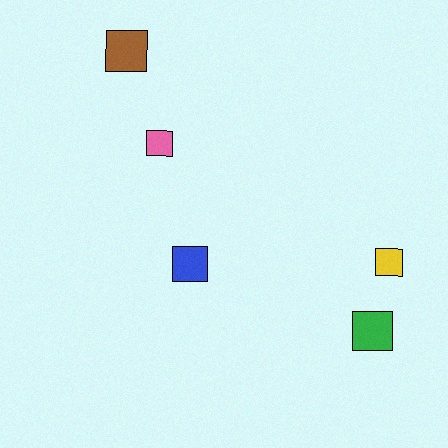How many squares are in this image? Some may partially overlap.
There are 5 squares.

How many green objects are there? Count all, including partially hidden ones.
There is 1 green object.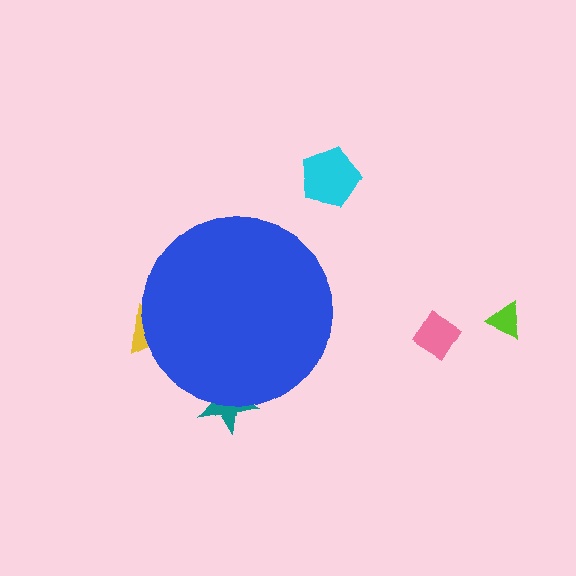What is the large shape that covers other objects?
A blue circle.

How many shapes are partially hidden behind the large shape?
2 shapes are partially hidden.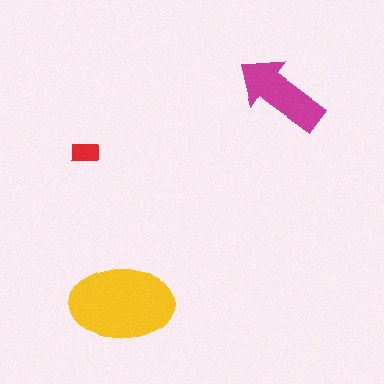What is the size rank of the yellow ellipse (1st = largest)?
1st.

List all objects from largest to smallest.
The yellow ellipse, the magenta arrow, the red rectangle.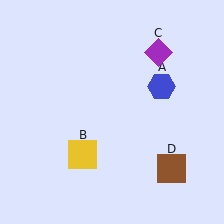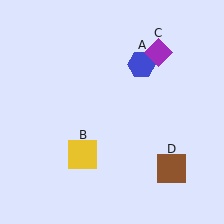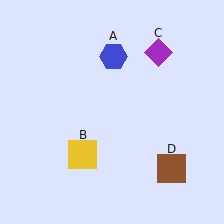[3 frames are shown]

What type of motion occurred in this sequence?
The blue hexagon (object A) rotated counterclockwise around the center of the scene.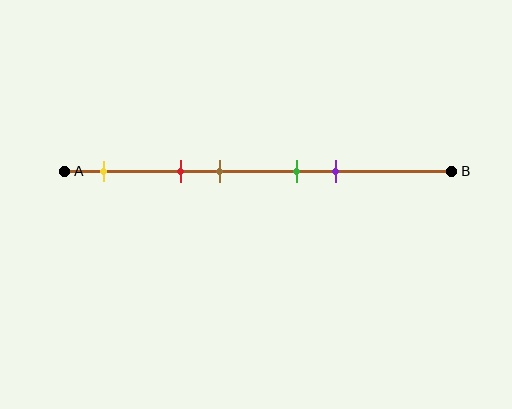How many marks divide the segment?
There are 5 marks dividing the segment.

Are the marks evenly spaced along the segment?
No, the marks are not evenly spaced.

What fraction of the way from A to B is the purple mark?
The purple mark is approximately 70% (0.7) of the way from A to B.